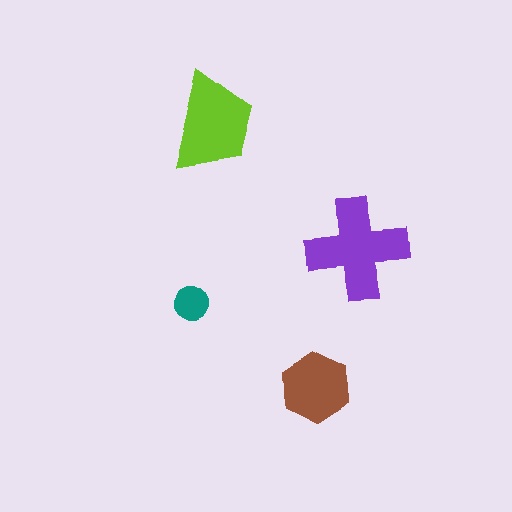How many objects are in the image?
There are 4 objects in the image.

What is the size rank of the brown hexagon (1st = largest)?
3rd.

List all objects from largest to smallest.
The purple cross, the lime trapezoid, the brown hexagon, the teal circle.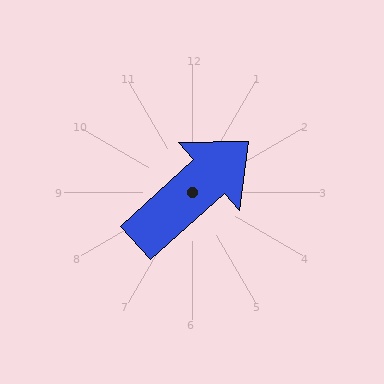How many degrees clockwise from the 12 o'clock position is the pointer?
Approximately 48 degrees.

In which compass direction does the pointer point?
Northeast.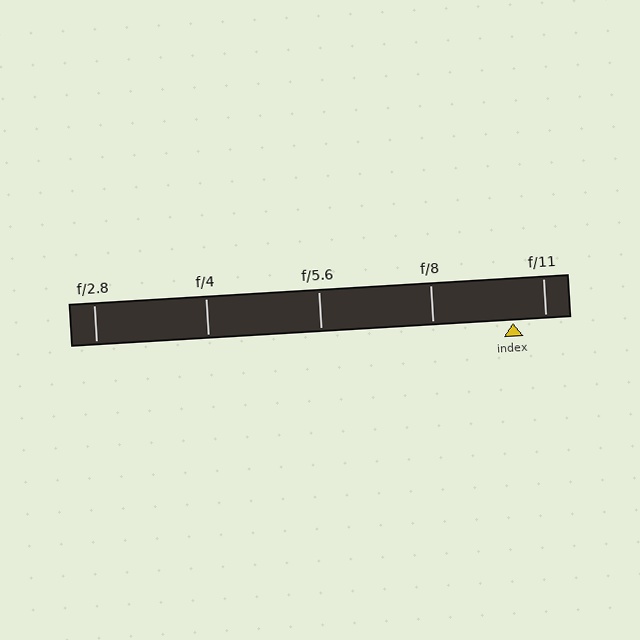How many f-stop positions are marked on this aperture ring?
There are 5 f-stop positions marked.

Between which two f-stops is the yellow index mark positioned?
The index mark is between f/8 and f/11.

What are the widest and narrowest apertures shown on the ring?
The widest aperture shown is f/2.8 and the narrowest is f/11.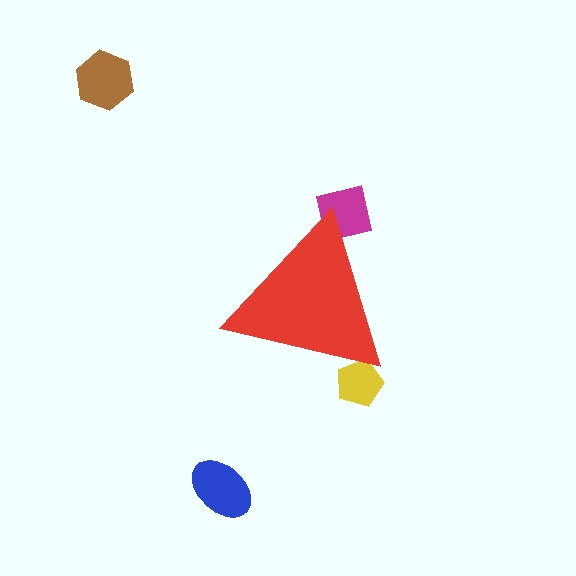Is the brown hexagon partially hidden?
No, the brown hexagon is fully visible.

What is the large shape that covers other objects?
A red triangle.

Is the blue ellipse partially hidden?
No, the blue ellipse is fully visible.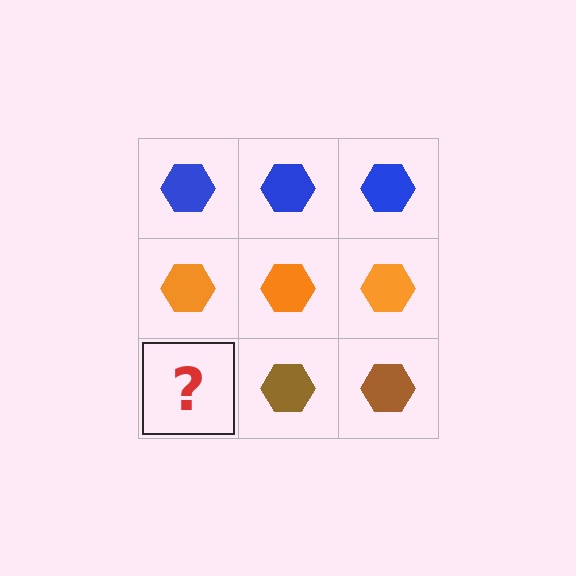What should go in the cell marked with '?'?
The missing cell should contain a brown hexagon.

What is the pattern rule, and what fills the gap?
The rule is that each row has a consistent color. The gap should be filled with a brown hexagon.